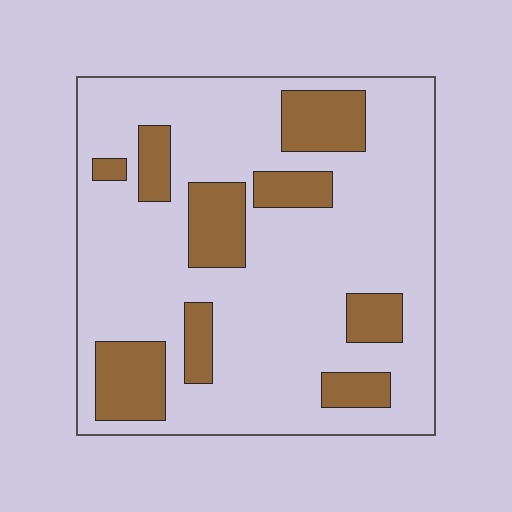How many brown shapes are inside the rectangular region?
9.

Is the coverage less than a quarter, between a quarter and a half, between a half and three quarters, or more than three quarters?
Less than a quarter.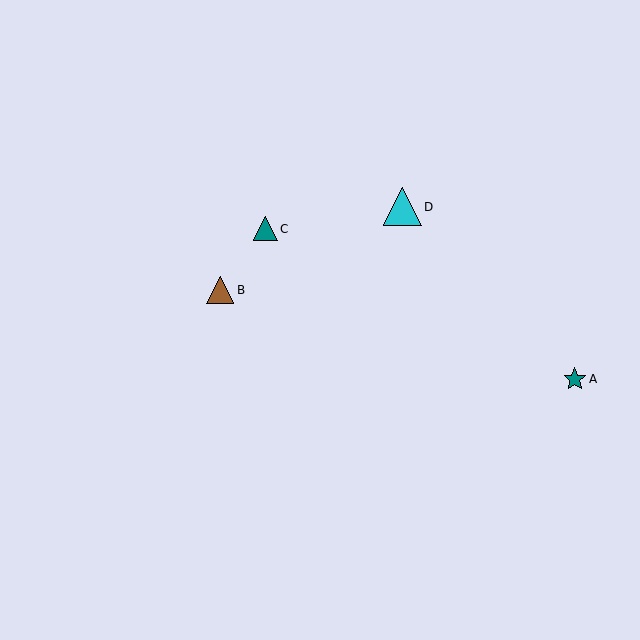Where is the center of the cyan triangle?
The center of the cyan triangle is at (402, 207).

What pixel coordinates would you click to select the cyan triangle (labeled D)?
Click at (402, 207) to select the cyan triangle D.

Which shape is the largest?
The cyan triangle (labeled D) is the largest.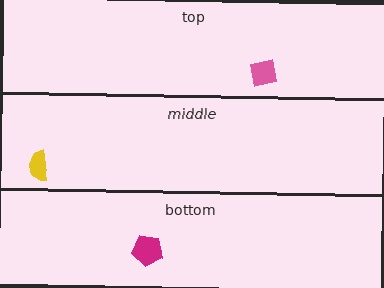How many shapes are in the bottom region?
1.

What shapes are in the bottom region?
The magenta pentagon.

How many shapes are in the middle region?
1.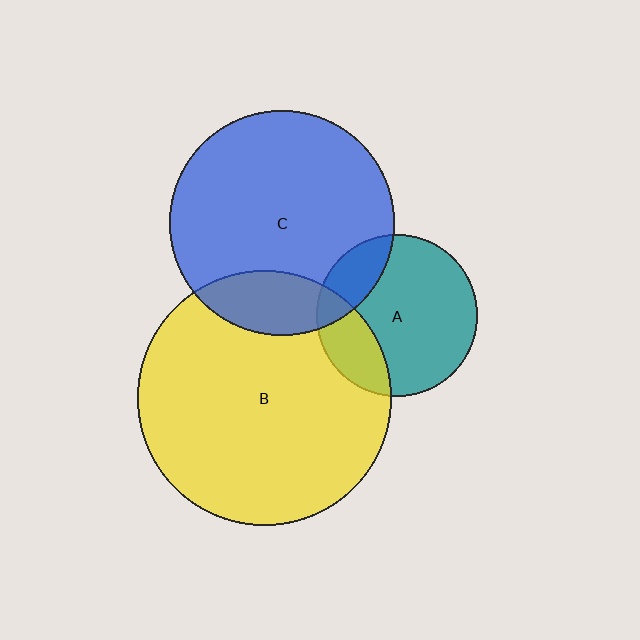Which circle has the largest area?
Circle B (yellow).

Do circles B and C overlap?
Yes.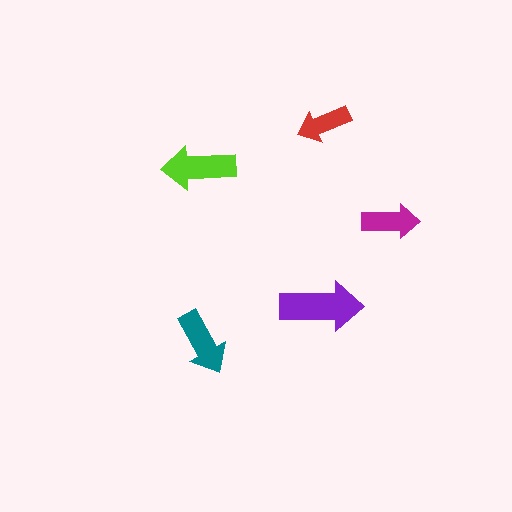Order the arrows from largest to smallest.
the purple one, the lime one, the teal one, the magenta one, the red one.